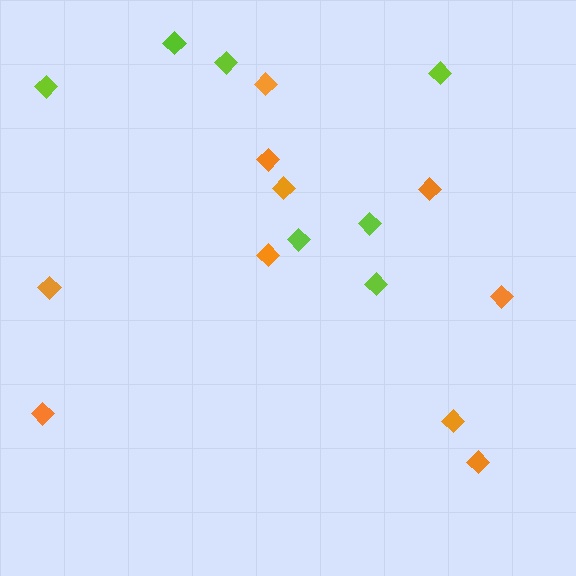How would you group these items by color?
There are 2 groups: one group of orange diamonds (10) and one group of lime diamonds (7).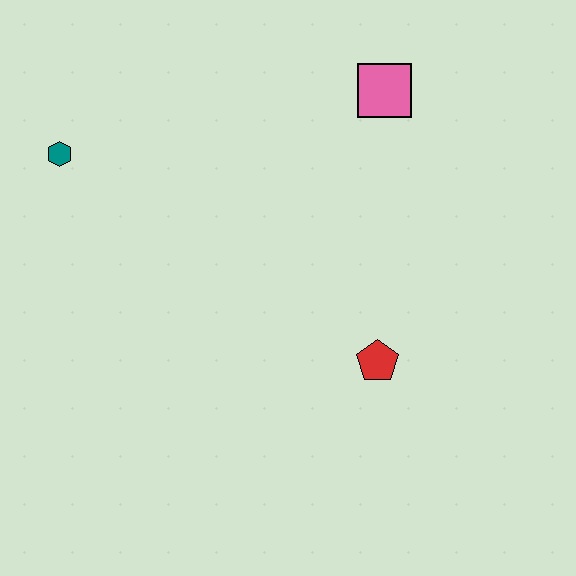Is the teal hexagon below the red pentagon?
No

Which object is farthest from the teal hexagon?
The red pentagon is farthest from the teal hexagon.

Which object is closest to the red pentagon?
The pink square is closest to the red pentagon.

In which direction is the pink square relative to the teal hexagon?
The pink square is to the right of the teal hexagon.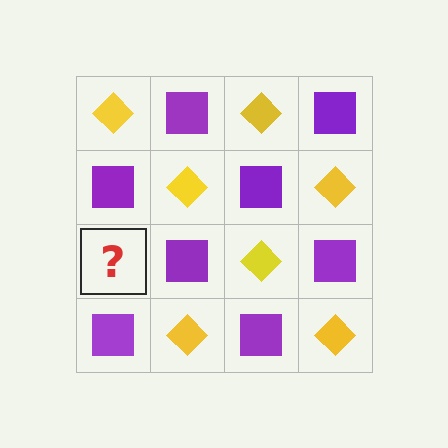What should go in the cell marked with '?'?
The missing cell should contain a yellow diamond.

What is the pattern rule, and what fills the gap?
The rule is that it alternates yellow diamond and purple square in a checkerboard pattern. The gap should be filled with a yellow diamond.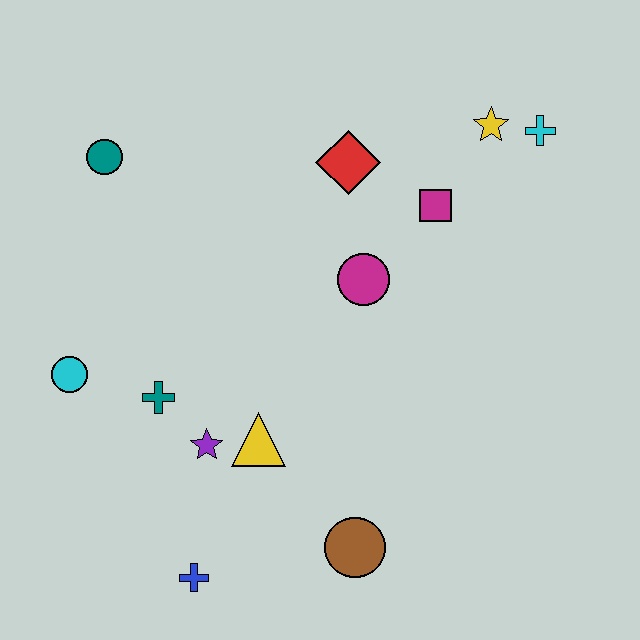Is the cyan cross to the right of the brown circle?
Yes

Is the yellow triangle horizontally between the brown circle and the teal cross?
Yes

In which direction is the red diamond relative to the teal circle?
The red diamond is to the right of the teal circle.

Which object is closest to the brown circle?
The yellow triangle is closest to the brown circle.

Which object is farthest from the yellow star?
The blue cross is farthest from the yellow star.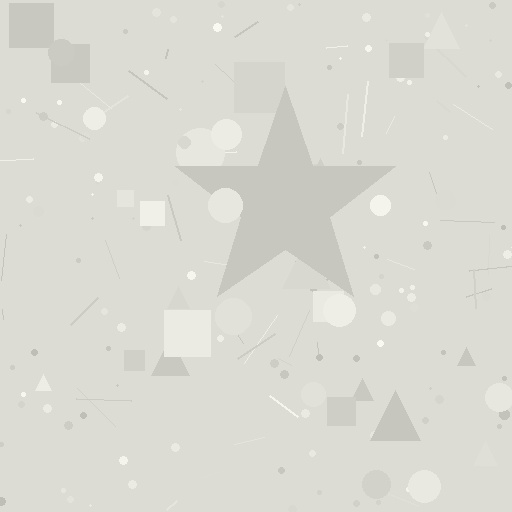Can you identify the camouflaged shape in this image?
The camouflaged shape is a star.